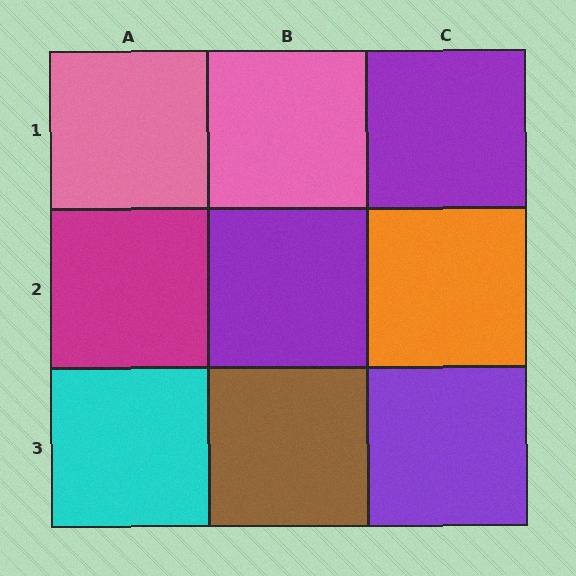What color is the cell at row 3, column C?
Purple.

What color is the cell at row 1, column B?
Pink.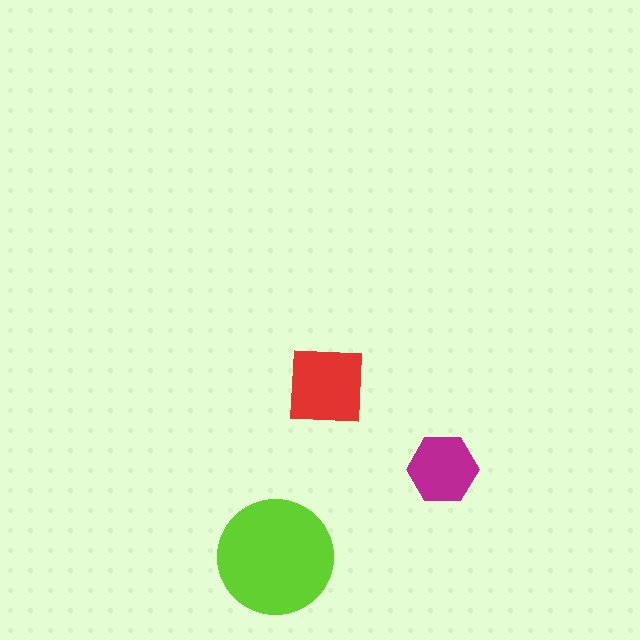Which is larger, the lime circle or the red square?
The lime circle.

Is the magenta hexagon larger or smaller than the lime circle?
Smaller.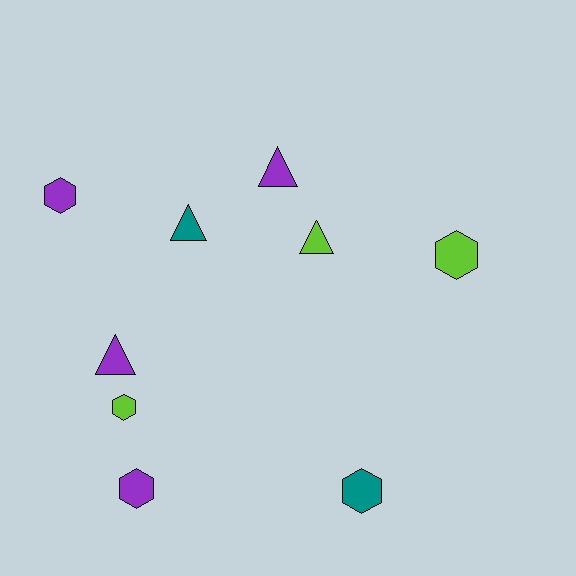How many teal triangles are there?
There is 1 teal triangle.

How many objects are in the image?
There are 9 objects.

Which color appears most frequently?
Purple, with 4 objects.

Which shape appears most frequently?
Hexagon, with 5 objects.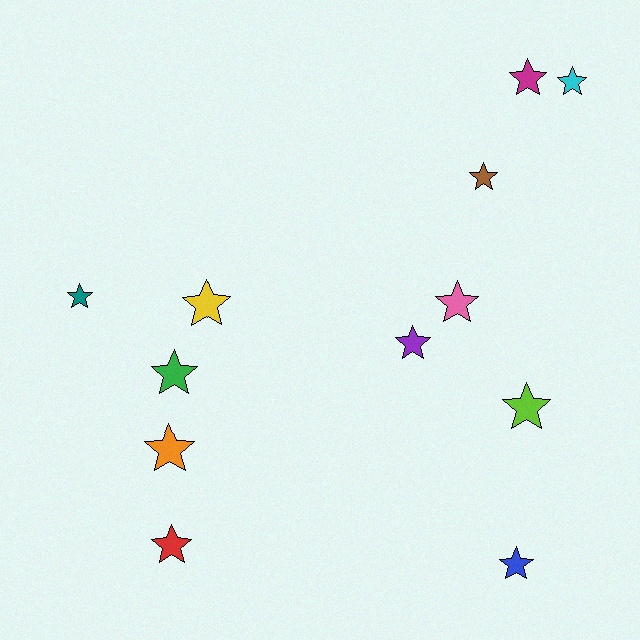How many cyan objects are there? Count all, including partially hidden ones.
There is 1 cyan object.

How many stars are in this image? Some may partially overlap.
There are 12 stars.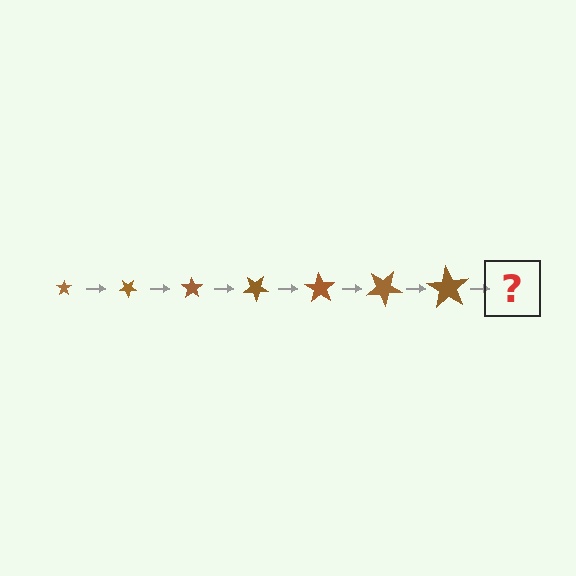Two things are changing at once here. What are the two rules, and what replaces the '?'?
The two rules are that the star grows larger each step and it rotates 35 degrees each step. The '?' should be a star, larger than the previous one and rotated 245 degrees from the start.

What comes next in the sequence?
The next element should be a star, larger than the previous one and rotated 245 degrees from the start.